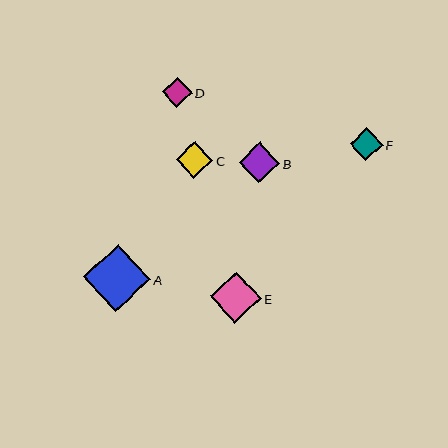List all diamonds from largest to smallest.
From largest to smallest: A, E, B, C, F, D.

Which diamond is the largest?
Diamond A is the largest with a size of approximately 67 pixels.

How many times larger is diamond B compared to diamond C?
Diamond B is approximately 1.1 times the size of diamond C.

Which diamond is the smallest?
Diamond D is the smallest with a size of approximately 30 pixels.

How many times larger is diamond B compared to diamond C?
Diamond B is approximately 1.1 times the size of diamond C.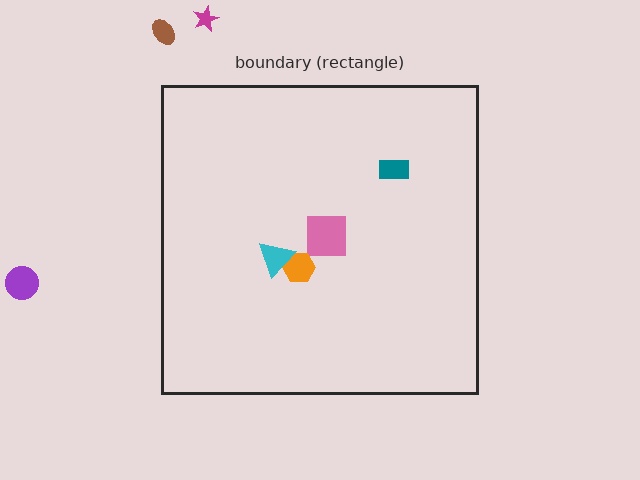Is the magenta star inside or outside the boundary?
Outside.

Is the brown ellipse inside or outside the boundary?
Outside.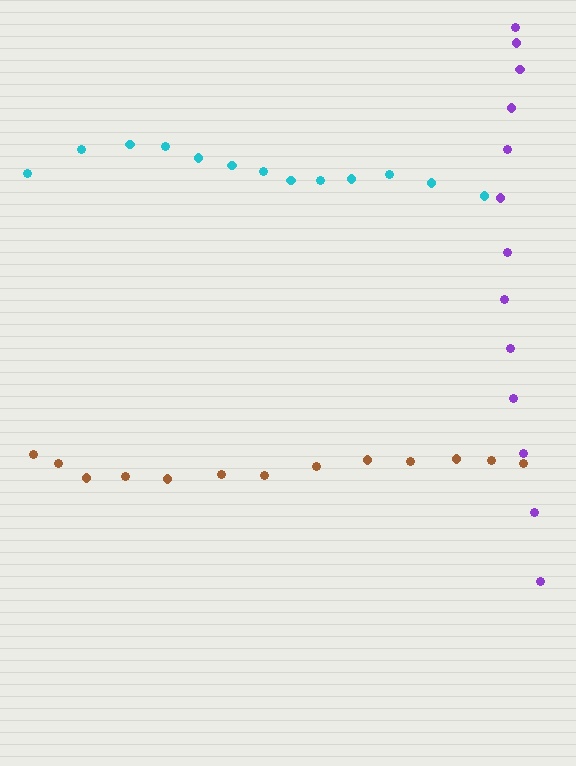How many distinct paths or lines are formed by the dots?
There are 3 distinct paths.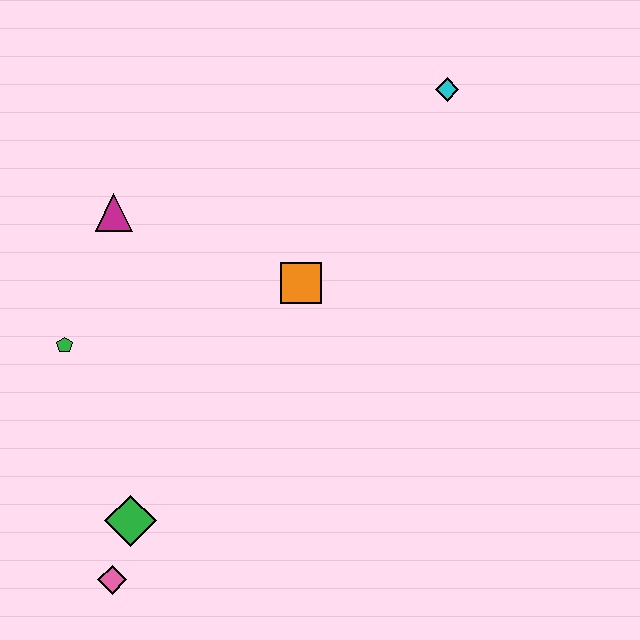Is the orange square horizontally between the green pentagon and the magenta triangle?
No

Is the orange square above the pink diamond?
Yes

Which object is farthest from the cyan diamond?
The pink diamond is farthest from the cyan diamond.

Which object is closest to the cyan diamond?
The orange square is closest to the cyan diamond.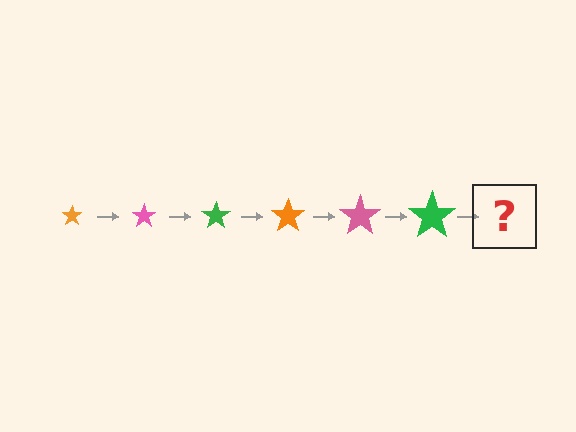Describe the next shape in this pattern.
It should be an orange star, larger than the previous one.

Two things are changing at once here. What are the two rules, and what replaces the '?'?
The two rules are that the star grows larger each step and the color cycles through orange, pink, and green. The '?' should be an orange star, larger than the previous one.